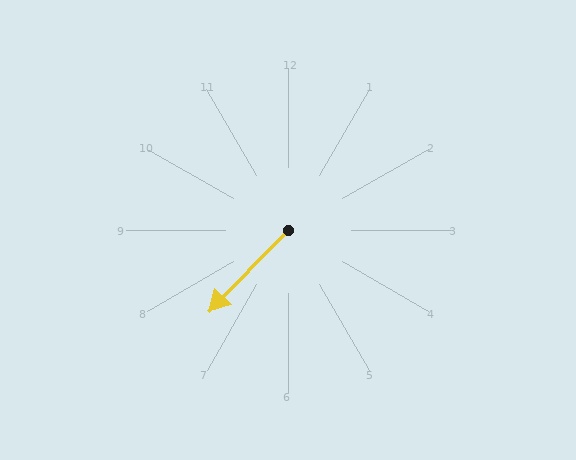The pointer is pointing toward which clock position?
Roughly 7 o'clock.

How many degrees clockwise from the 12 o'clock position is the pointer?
Approximately 224 degrees.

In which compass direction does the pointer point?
Southwest.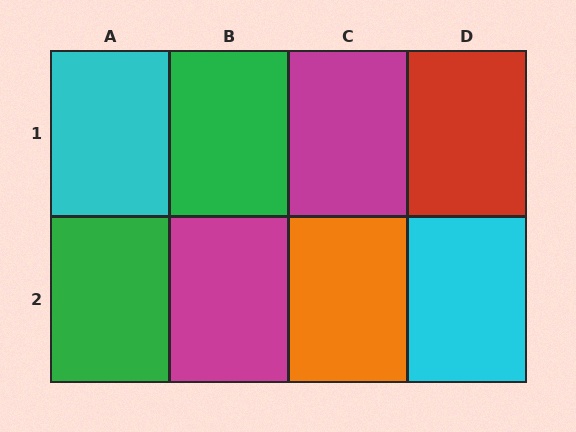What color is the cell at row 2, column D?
Cyan.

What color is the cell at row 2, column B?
Magenta.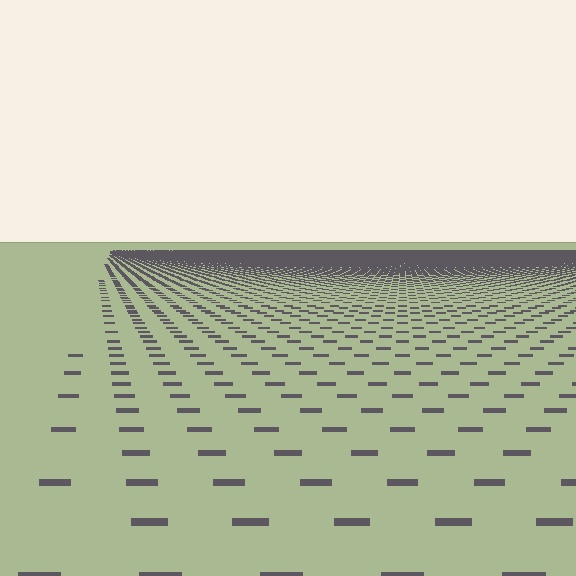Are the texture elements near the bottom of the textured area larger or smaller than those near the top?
Larger. Near the bottom, elements are closer to the viewer and appear at a bigger on-screen size.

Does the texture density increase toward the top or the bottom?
Density increases toward the top.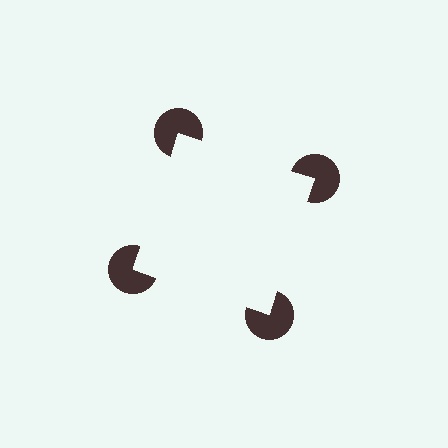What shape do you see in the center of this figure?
An illusory square — its edges are inferred from the aligned wedge cuts in the pac-man discs, not physically drawn.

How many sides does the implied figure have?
4 sides.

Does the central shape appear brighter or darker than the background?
It typically appears slightly brighter than the background, even though no actual brightness change is drawn.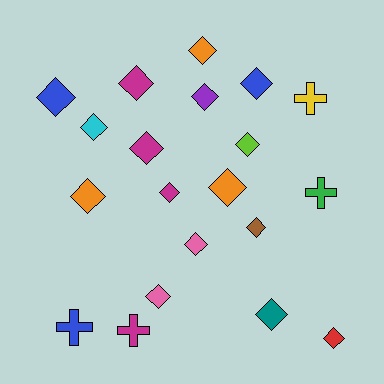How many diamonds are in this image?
There are 16 diamonds.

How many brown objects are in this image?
There is 1 brown object.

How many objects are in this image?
There are 20 objects.